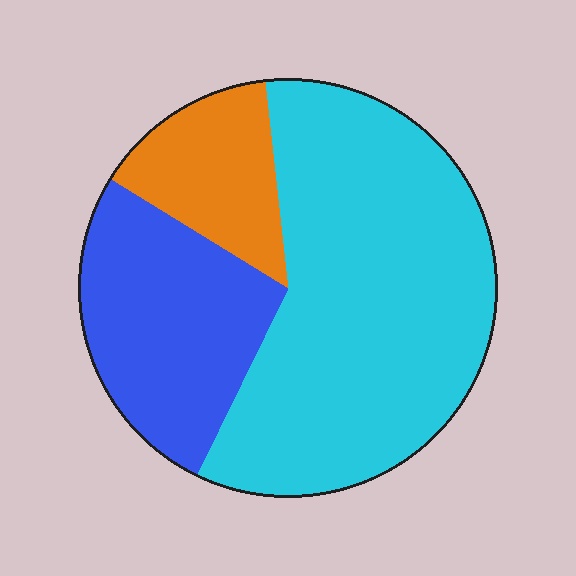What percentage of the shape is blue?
Blue takes up about one quarter (1/4) of the shape.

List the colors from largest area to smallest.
From largest to smallest: cyan, blue, orange.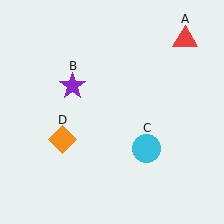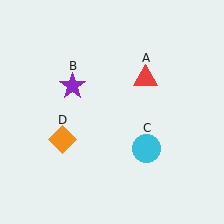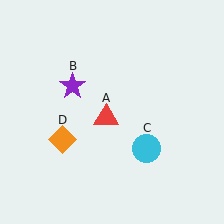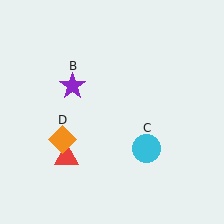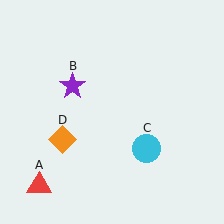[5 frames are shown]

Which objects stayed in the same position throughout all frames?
Purple star (object B) and cyan circle (object C) and orange diamond (object D) remained stationary.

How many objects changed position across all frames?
1 object changed position: red triangle (object A).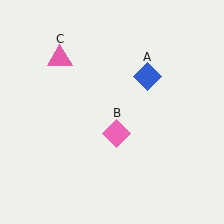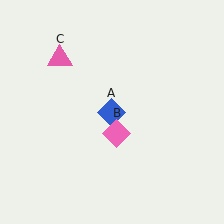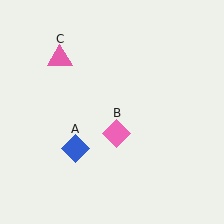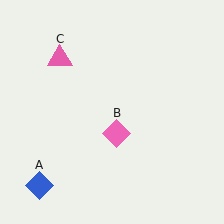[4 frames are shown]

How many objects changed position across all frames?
1 object changed position: blue diamond (object A).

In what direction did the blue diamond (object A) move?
The blue diamond (object A) moved down and to the left.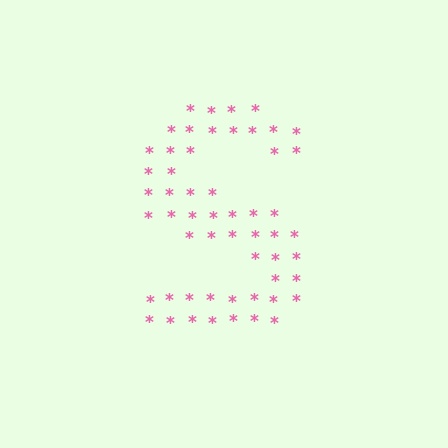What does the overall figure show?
The overall figure shows the letter S.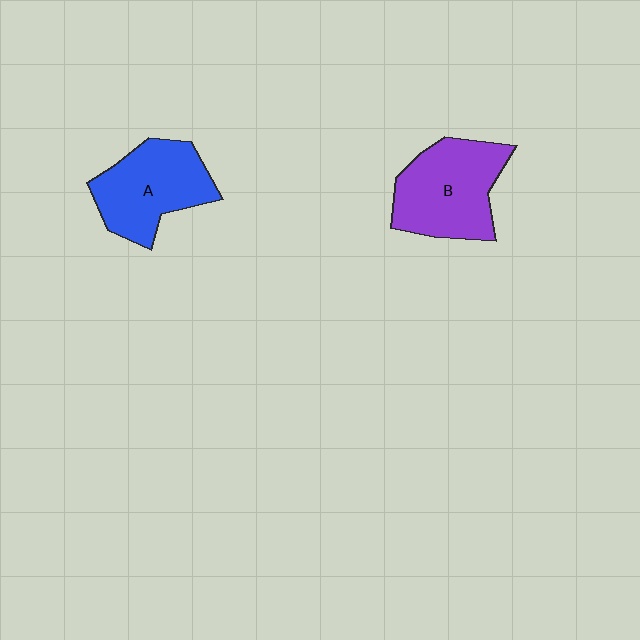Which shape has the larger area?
Shape B (purple).